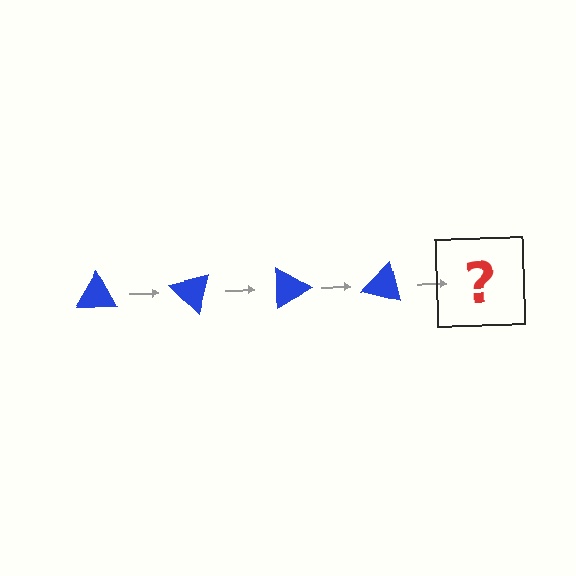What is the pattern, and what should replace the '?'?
The pattern is that the triangle rotates 45 degrees each step. The '?' should be a blue triangle rotated 180 degrees.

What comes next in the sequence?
The next element should be a blue triangle rotated 180 degrees.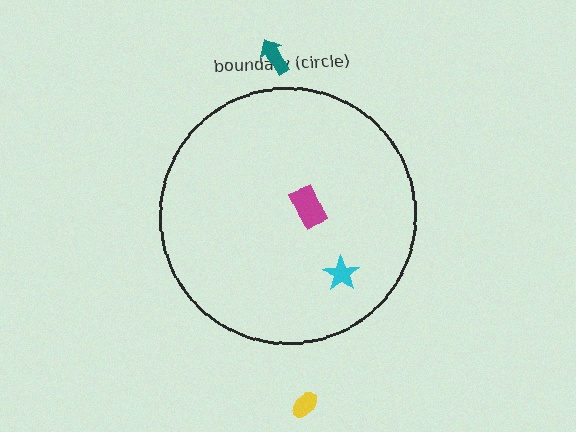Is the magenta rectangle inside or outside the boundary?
Inside.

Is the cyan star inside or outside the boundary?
Inside.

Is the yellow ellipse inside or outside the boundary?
Outside.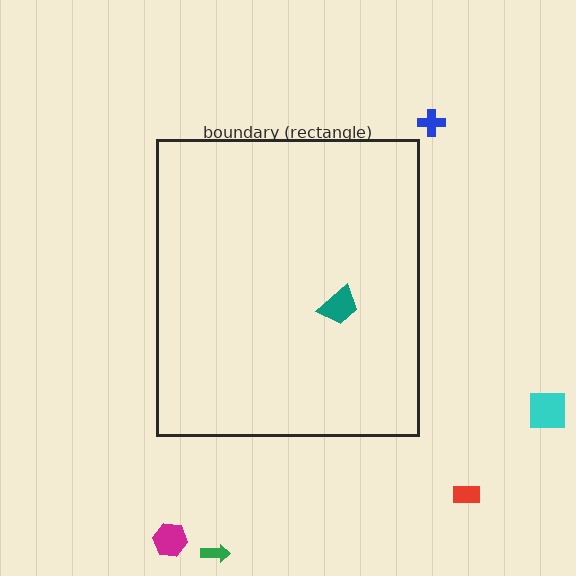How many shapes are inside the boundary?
1 inside, 5 outside.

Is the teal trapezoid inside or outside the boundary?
Inside.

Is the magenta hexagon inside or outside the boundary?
Outside.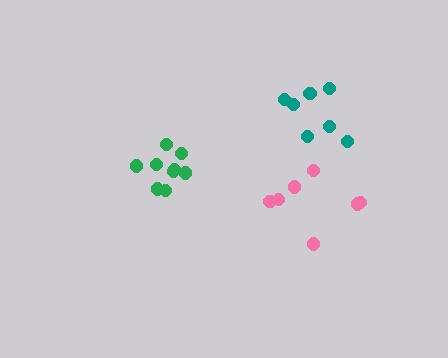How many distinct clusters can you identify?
There are 3 distinct clusters.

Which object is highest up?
The teal cluster is topmost.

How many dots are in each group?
Group 1: 7 dots, Group 2: 9 dots, Group 3: 7 dots (23 total).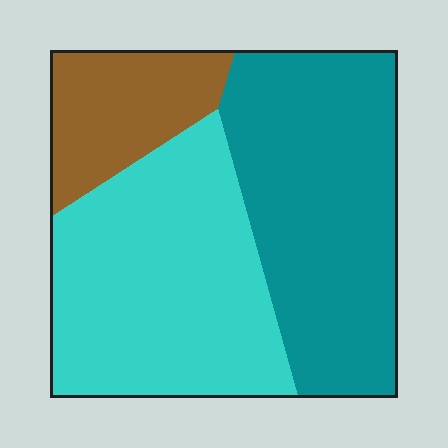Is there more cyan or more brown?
Cyan.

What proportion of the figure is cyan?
Cyan takes up between a quarter and a half of the figure.